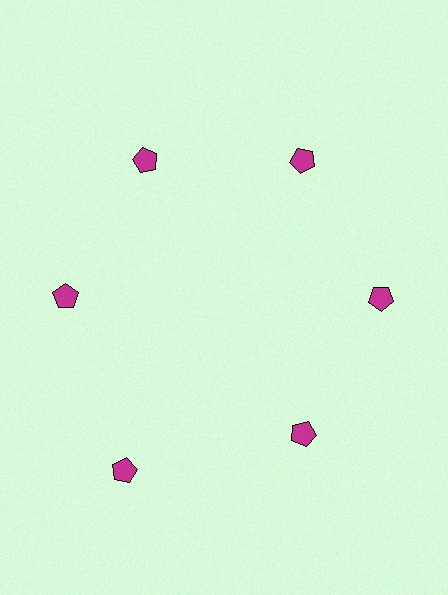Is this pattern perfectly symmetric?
No. The 6 magenta pentagons are arranged in a ring, but one element near the 7 o'clock position is pushed outward from the center, breaking the 6-fold rotational symmetry.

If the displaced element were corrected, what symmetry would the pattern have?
It would have 6-fold rotational symmetry — the pattern would map onto itself every 60 degrees.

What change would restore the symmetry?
The symmetry would be restored by moving it inward, back onto the ring so that all 6 pentagons sit at equal angles and equal distance from the center.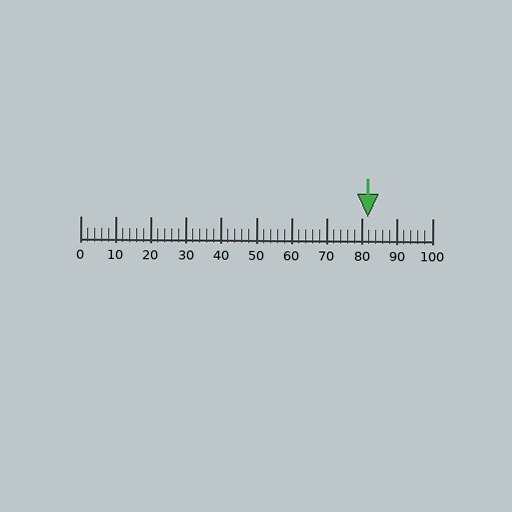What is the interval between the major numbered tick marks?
The major tick marks are spaced 10 units apart.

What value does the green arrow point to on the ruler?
The green arrow points to approximately 82.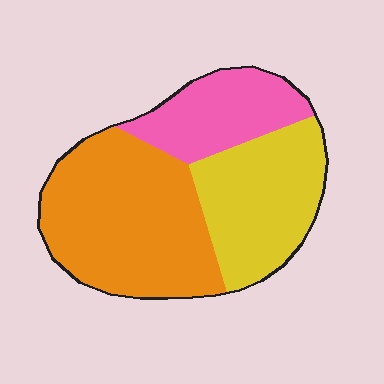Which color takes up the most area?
Orange, at roughly 45%.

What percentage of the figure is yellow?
Yellow covers 31% of the figure.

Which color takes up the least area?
Pink, at roughly 20%.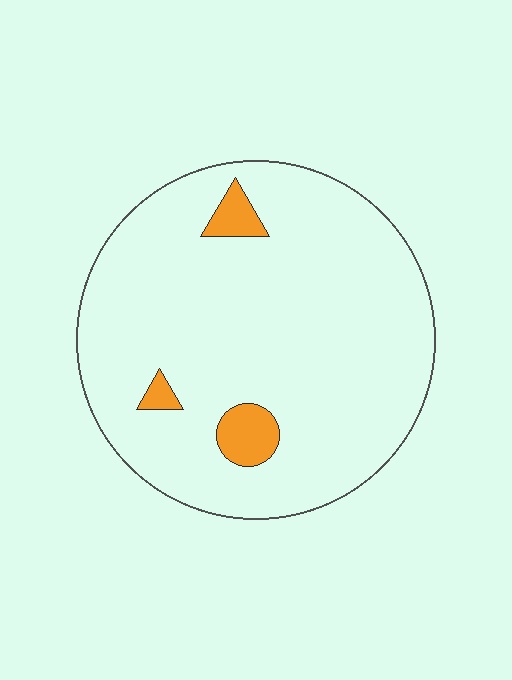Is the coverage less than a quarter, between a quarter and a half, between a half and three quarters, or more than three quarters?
Less than a quarter.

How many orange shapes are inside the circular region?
3.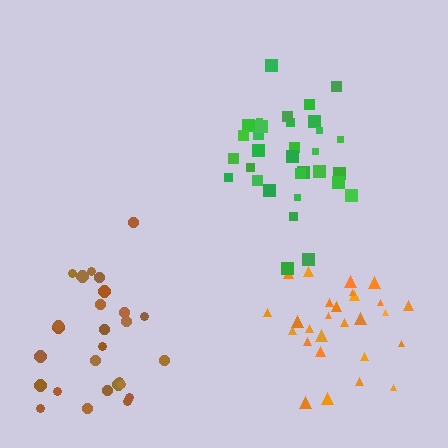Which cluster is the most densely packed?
Orange.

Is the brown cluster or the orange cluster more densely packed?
Orange.